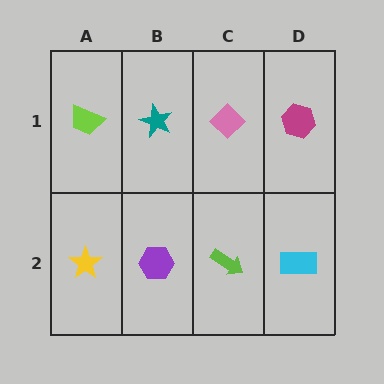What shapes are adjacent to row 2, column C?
A pink diamond (row 1, column C), a purple hexagon (row 2, column B), a cyan rectangle (row 2, column D).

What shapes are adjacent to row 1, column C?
A lime arrow (row 2, column C), a teal star (row 1, column B), a magenta hexagon (row 1, column D).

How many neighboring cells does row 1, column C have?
3.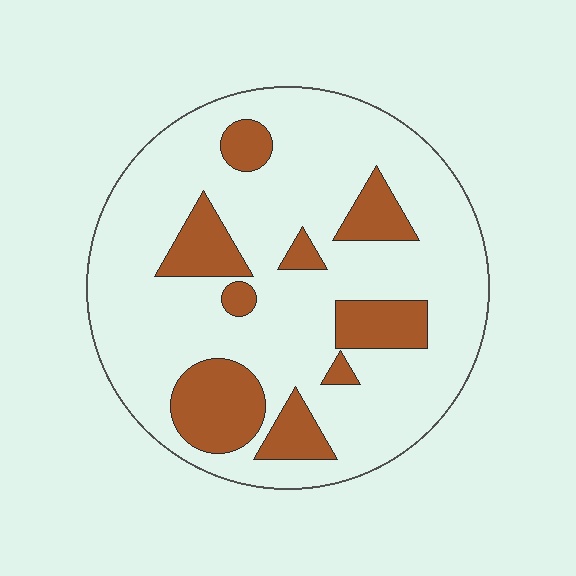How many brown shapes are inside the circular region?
9.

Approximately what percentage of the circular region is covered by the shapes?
Approximately 20%.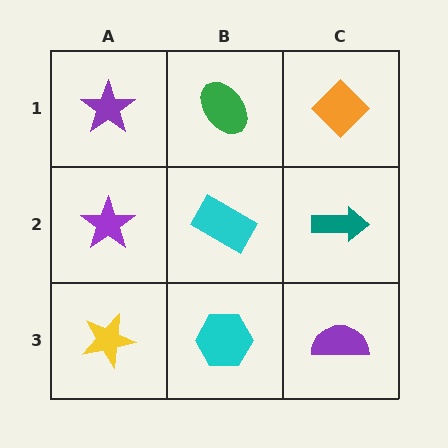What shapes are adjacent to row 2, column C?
An orange diamond (row 1, column C), a purple semicircle (row 3, column C), a cyan rectangle (row 2, column B).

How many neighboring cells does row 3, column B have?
3.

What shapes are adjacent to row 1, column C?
A teal arrow (row 2, column C), a green ellipse (row 1, column B).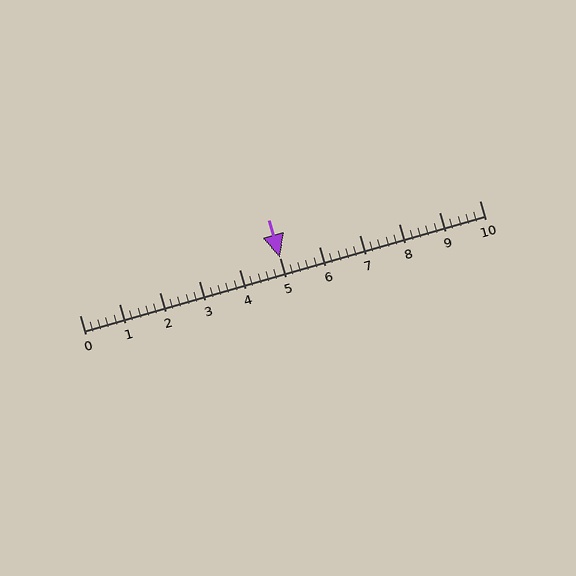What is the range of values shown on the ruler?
The ruler shows values from 0 to 10.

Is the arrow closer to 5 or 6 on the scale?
The arrow is closer to 5.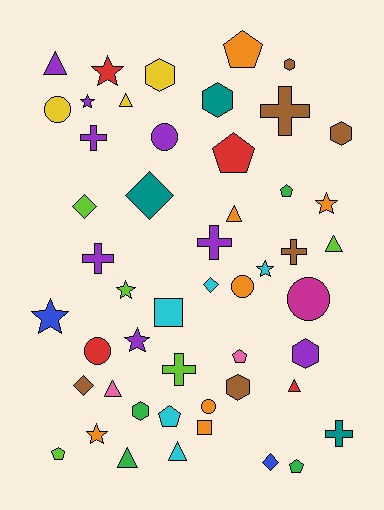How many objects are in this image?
There are 50 objects.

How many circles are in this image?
There are 6 circles.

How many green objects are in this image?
There are 4 green objects.